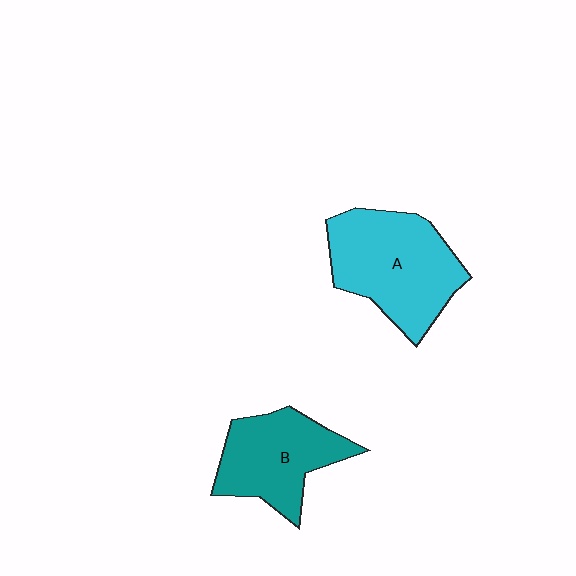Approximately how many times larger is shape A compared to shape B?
Approximately 1.3 times.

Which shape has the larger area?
Shape A (cyan).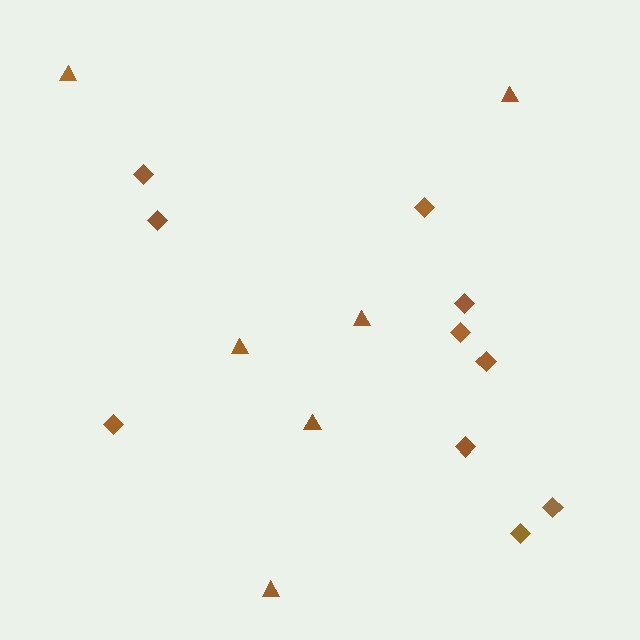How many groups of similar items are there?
There are 2 groups: one group of triangles (6) and one group of diamonds (10).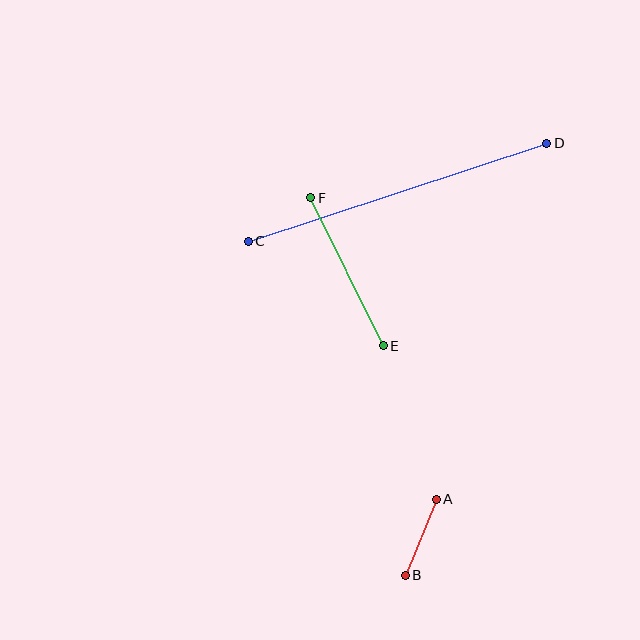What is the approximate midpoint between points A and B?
The midpoint is at approximately (421, 537) pixels.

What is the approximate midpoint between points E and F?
The midpoint is at approximately (347, 272) pixels.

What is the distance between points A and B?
The distance is approximately 82 pixels.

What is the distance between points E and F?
The distance is approximately 165 pixels.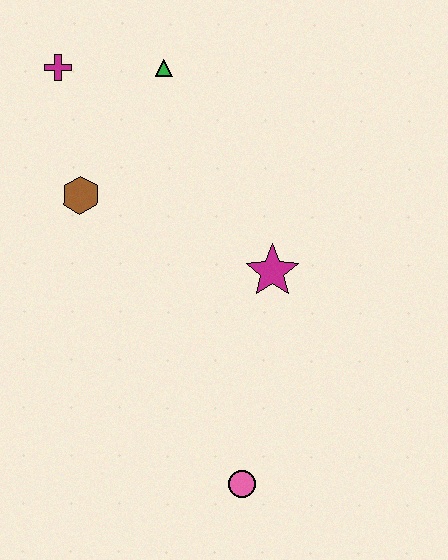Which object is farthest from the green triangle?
The pink circle is farthest from the green triangle.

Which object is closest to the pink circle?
The magenta star is closest to the pink circle.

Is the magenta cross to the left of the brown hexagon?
Yes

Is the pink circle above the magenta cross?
No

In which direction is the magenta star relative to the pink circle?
The magenta star is above the pink circle.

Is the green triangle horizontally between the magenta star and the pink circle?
No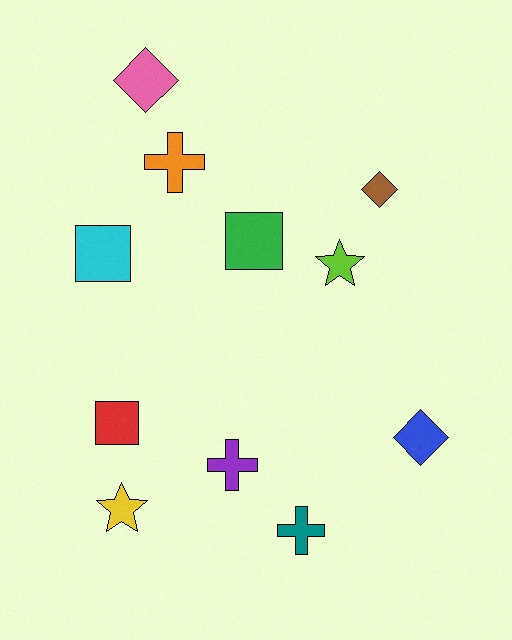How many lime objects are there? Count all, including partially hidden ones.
There is 1 lime object.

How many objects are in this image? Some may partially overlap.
There are 11 objects.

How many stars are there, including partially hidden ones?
There are 2 stars.